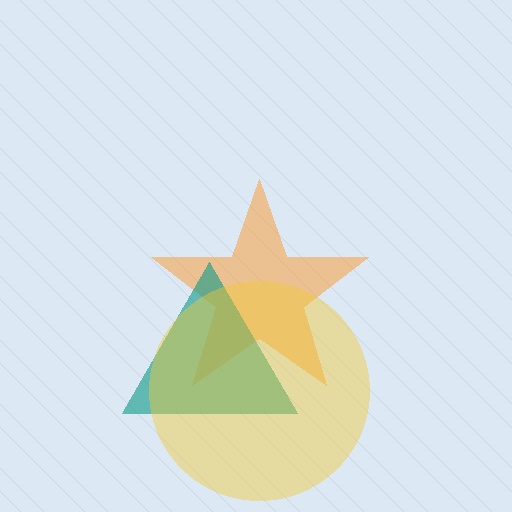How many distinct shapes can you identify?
There are 3 distinct shapes: an orange star, a teal triangle, a yellow circle.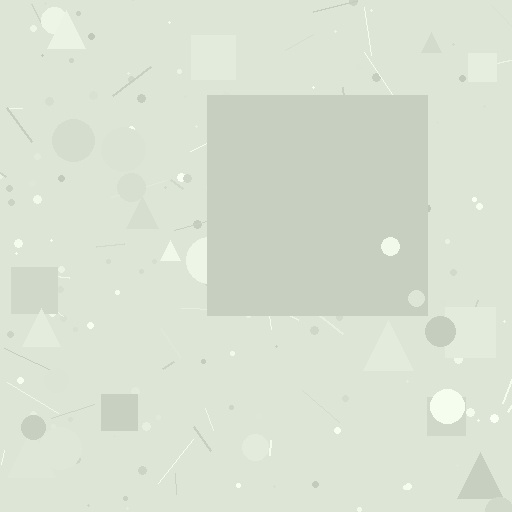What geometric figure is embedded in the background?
A square is embedded in the background.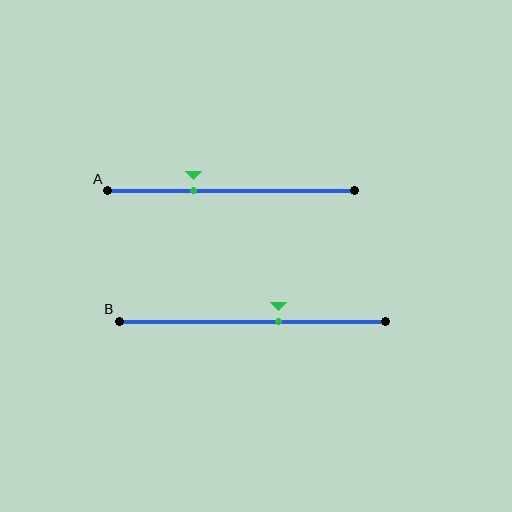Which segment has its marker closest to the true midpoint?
Segment B has its marker closest to the true midpoint.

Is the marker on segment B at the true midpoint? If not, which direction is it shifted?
No, the marker on segment B is shifted to the right by about 10% of the segment length.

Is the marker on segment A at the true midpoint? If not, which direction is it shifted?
No, the marker on segment A is shifted to the left by about 15% of the segment length.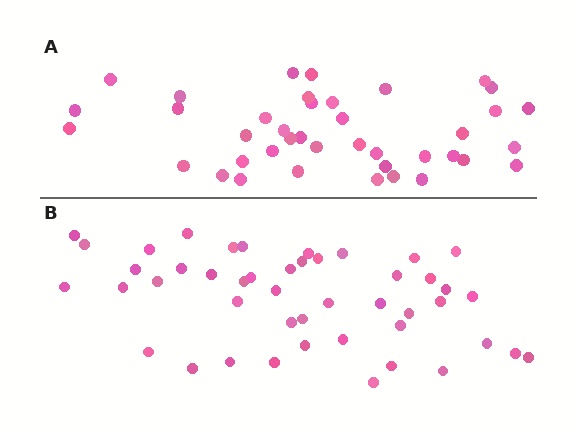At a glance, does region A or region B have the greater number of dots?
Region B (the bottom region) has more dots.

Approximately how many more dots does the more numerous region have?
Region B has about 6 more dots than region A.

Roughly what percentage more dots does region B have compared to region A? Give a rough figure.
About 15% more.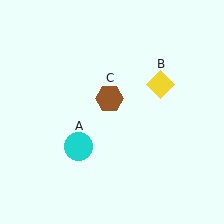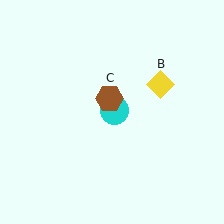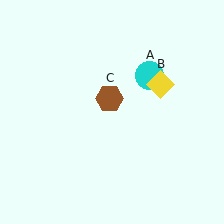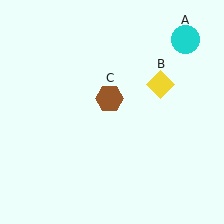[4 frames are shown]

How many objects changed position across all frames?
1 object changed position: cyan circle (object A).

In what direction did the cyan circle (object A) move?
The cyan circle (object A) moved up and to the right.